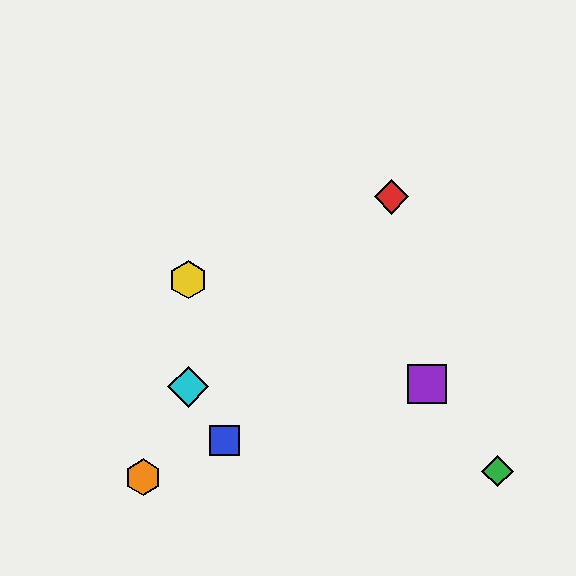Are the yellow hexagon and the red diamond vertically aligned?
No, the yellow hexagon is at x≈188 and the red diamond is at x≈391.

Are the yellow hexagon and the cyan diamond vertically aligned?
Yes, both are at x≈188.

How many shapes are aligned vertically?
2 shapes (the yellow hexagon, the cyan diamond) are aligned vertically.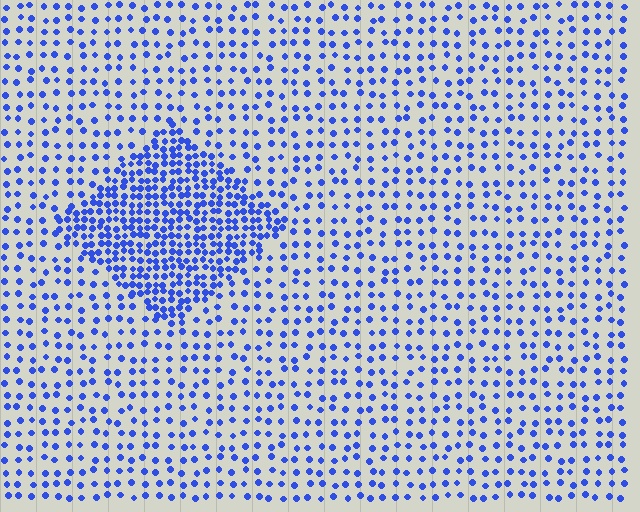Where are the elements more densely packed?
The elements are more densely packed inside the diamond boundary.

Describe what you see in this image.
The image contains small blue elements arranged at two different densities. A diamond-shaped region is visible where the elements are more densely packed than the surrounding area.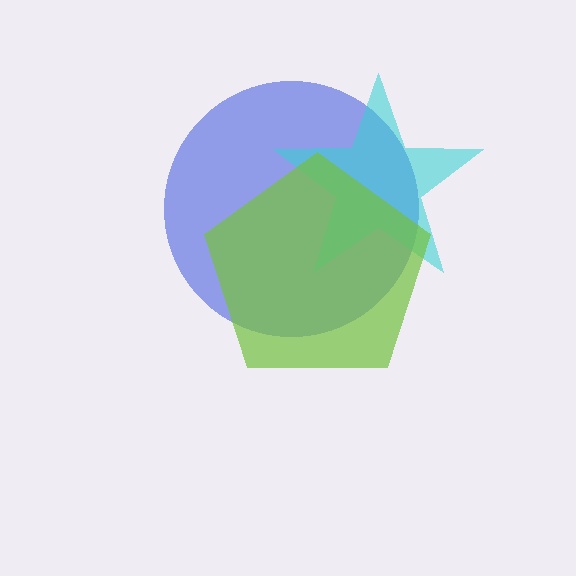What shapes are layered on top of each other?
The layered shapes are: a blue circle, a cyan star, a lime pentagon.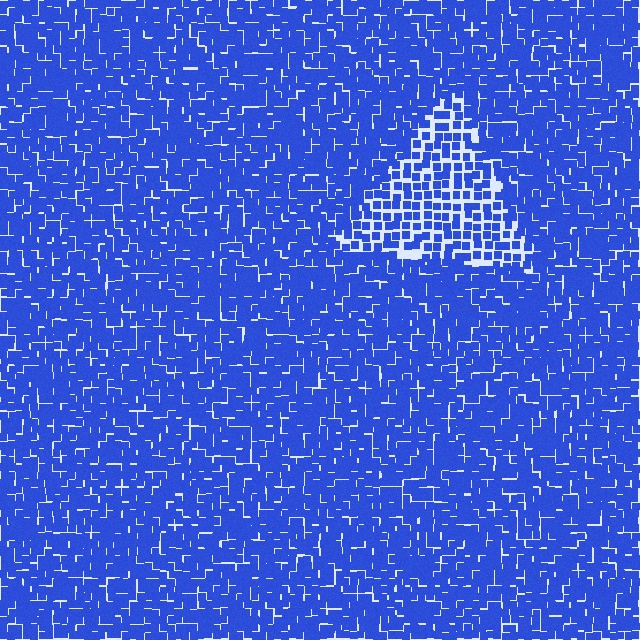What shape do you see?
I see a triangle.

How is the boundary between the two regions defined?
The boundary is defined by a change in element density (approximately 1.7x ratio). All elements are the same color, size, and shape.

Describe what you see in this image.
The image contains small blue elements arranged at two different densities. A triangle-shaped region is visible where the elements are less densely packed than the surrounding area.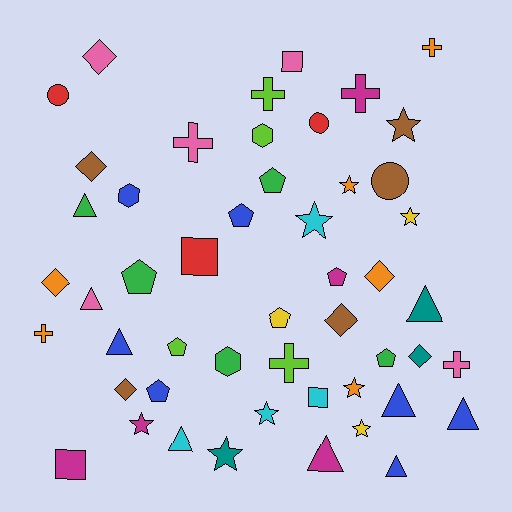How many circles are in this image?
There are 3 circles.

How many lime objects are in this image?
There are 4 lime objects.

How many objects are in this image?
There are 50 objects.